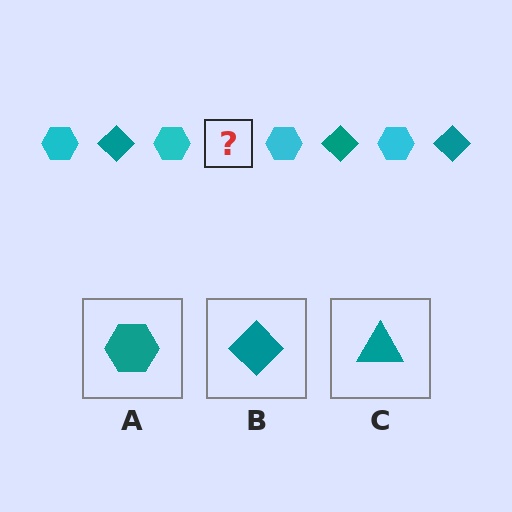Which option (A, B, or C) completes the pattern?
B.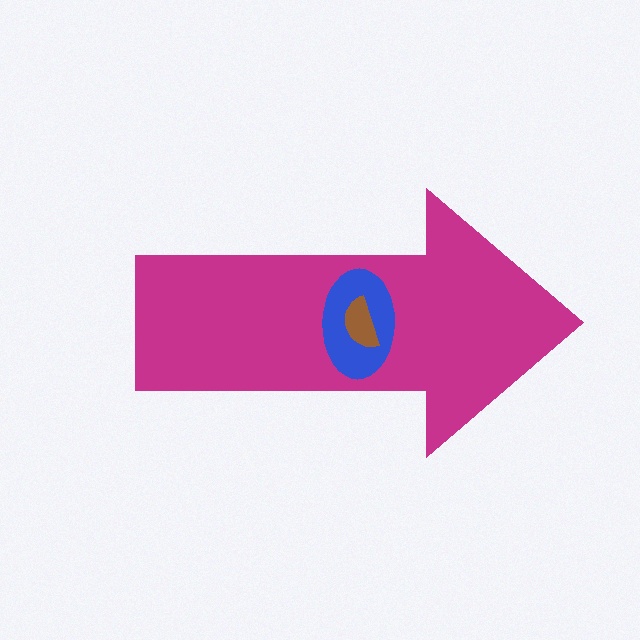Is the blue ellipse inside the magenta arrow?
Yes.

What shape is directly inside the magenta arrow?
The blue ellipse.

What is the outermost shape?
The magenta arrow.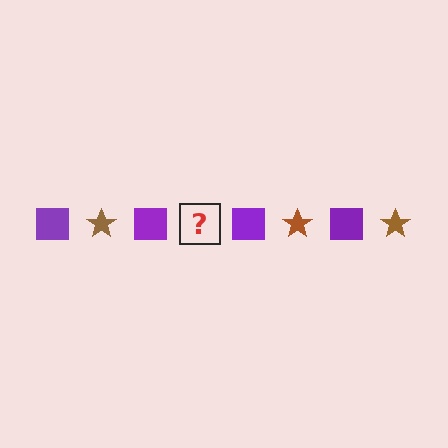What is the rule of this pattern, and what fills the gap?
The rule is that the pattern alternates between purple square and brown star. The gap should be filled with a brown star.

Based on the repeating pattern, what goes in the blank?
The blank should be a brown star.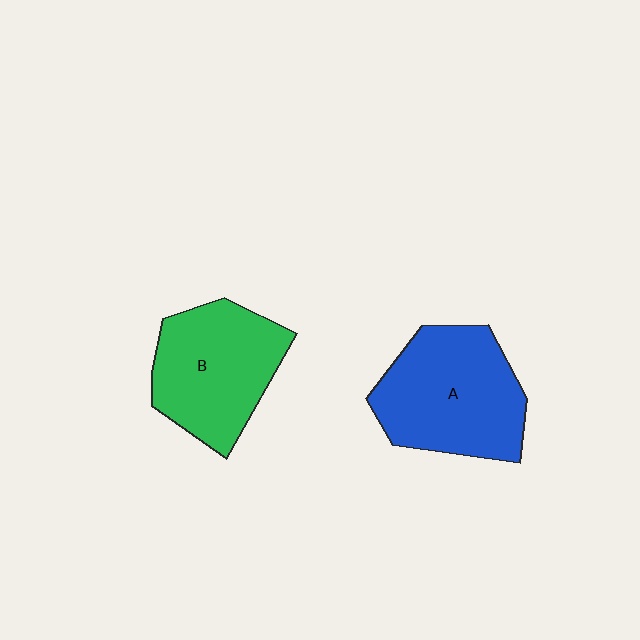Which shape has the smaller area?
Shape B (green).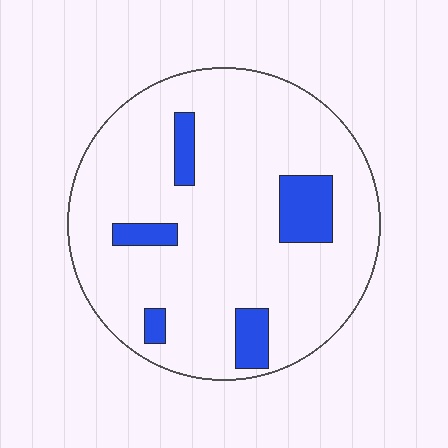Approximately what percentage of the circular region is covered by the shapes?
Approximately 10%.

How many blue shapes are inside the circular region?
5.